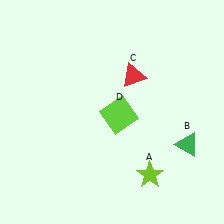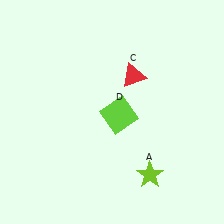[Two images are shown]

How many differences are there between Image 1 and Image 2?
There is 1 difference between the two images.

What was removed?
The green triangle (B) was removed in Image 2.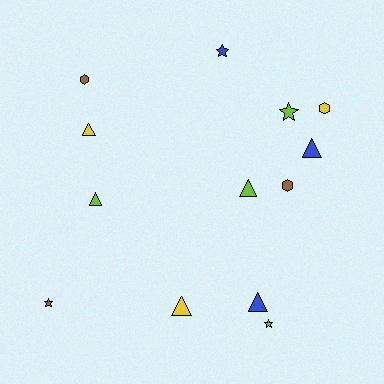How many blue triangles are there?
There are 2 blue triangles.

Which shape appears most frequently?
Triangle, with 6 objects.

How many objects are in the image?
There are 13 objects.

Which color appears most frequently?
Lime, with 4 objects.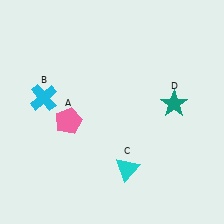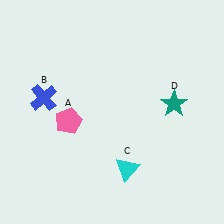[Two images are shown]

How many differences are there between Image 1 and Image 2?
There is 1 difference between the two images.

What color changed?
The cross (B) changed from cyan in Image 1 to blue in Image 2.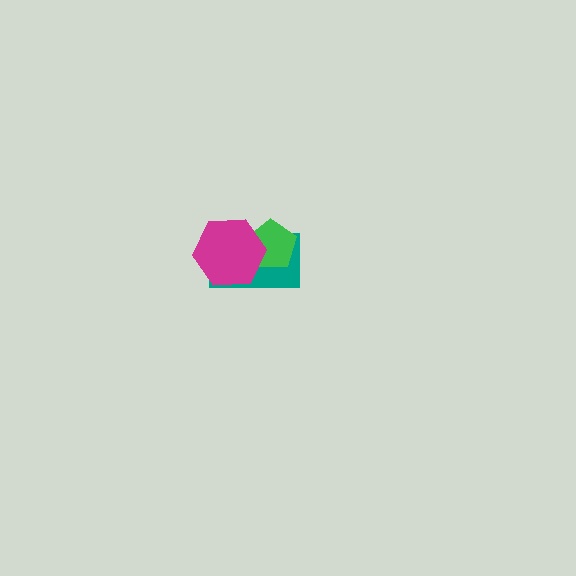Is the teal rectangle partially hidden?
Yes, it is partially covered by another shape.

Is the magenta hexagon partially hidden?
No, no other shape covers it.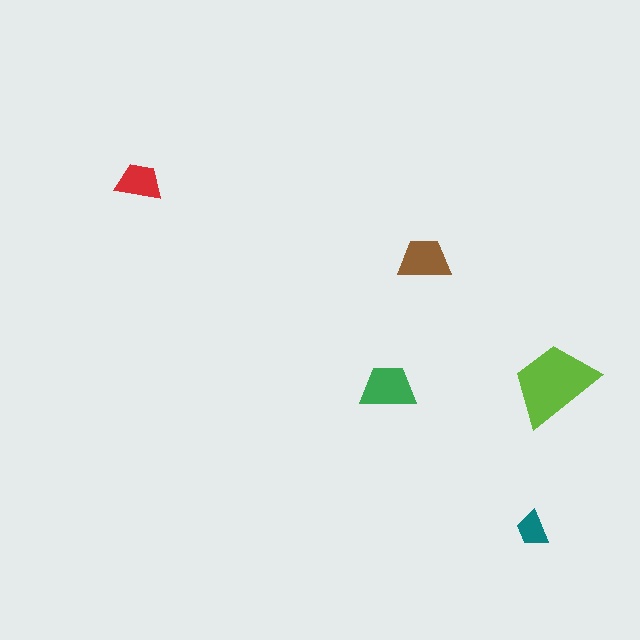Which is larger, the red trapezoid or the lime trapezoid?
The lime one.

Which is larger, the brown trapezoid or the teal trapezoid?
The brown one.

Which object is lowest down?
The teal trapezoid is bottommost.